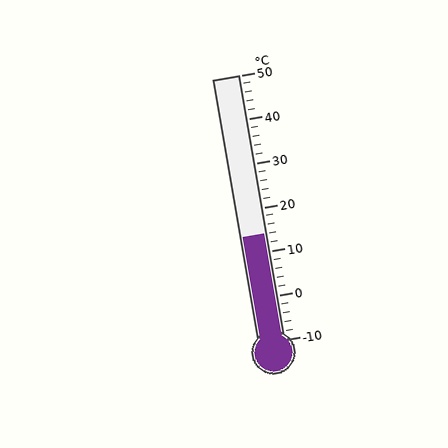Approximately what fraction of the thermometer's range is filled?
The thermometer is filled to approximately 40% of its range.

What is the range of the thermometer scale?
The thermometer scale ranges from -10°C to 50°C.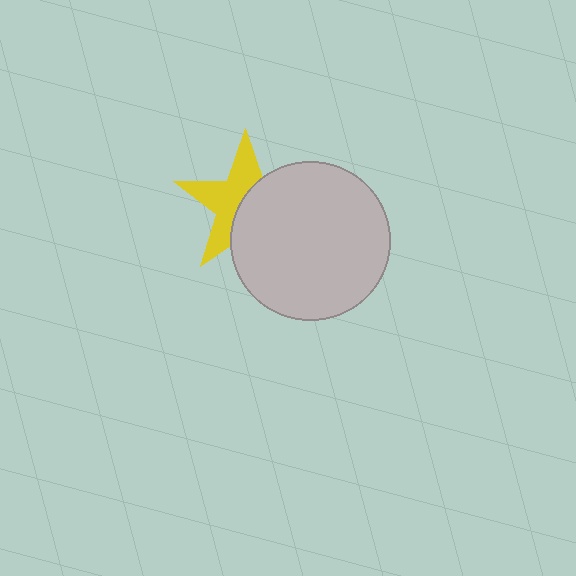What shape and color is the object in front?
The object in front is a light gray circle.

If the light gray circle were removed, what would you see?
You would see the complete yellow star.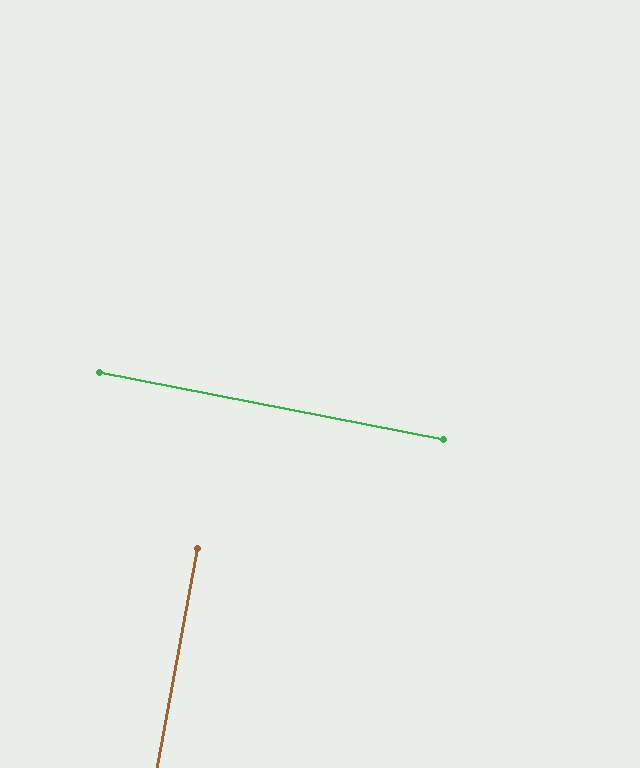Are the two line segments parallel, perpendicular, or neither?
Perpendicular — they meet at approximately 89°.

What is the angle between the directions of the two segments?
Approximately 89 degrees.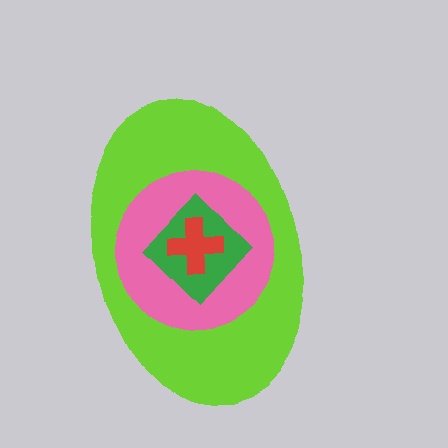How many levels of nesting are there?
4.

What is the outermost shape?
The lime ellipse.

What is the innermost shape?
The red cross.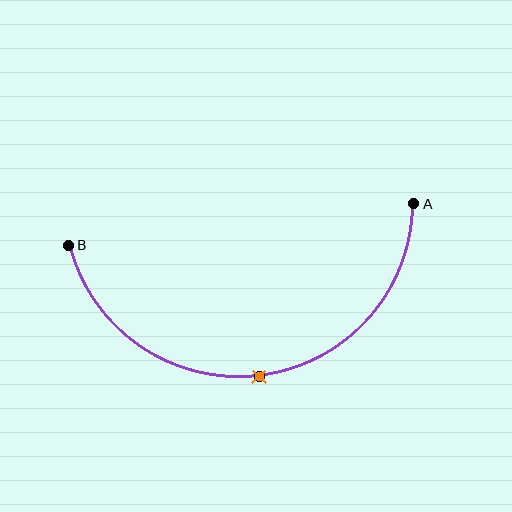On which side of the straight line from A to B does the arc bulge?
The arc bulges below the straight line connecting A and B.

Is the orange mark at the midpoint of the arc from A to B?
Yes. The orange mark lies on the arc at equal arc-length from both A and B — it is the arc midpoint.